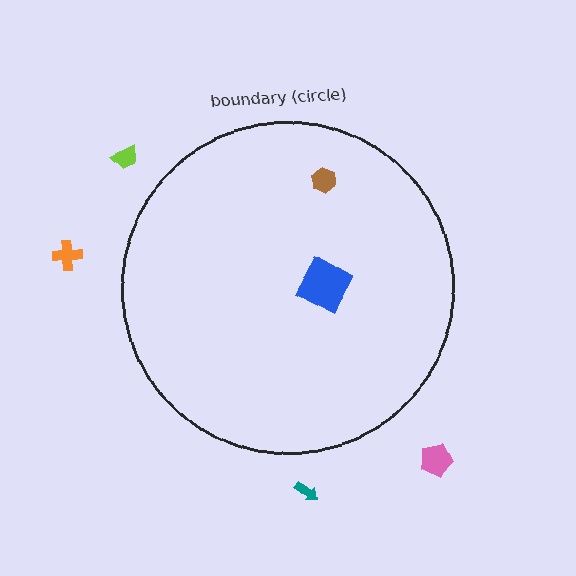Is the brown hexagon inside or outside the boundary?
Inside.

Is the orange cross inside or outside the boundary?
Outside.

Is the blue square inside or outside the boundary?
Inside.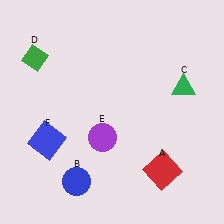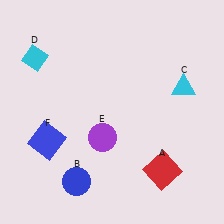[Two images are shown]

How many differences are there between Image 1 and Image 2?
There are 2 differences between the two images.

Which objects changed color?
C changed from green to cyan. D changed from green to cyan.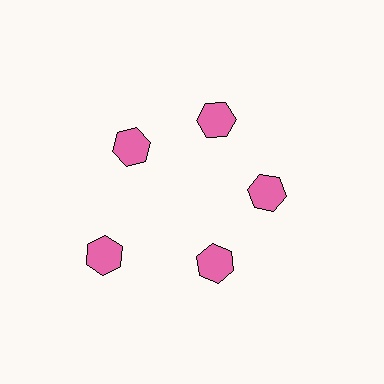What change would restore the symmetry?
The symmetry would be restored by moving it inward, back onto the ring so that all 5 hexagons sit at equal angles and equal distance from the center.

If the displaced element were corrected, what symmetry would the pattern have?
It would have 5-fold rotational symmetry — the pattern would map onto itself every 72 degrees.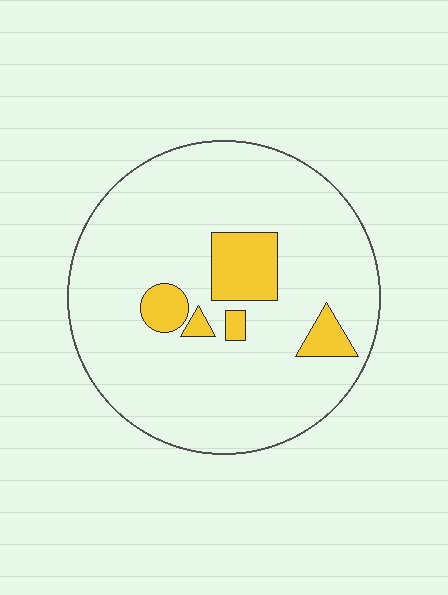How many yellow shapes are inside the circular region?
5.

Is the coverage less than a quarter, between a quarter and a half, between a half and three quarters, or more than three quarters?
Less than a quarter.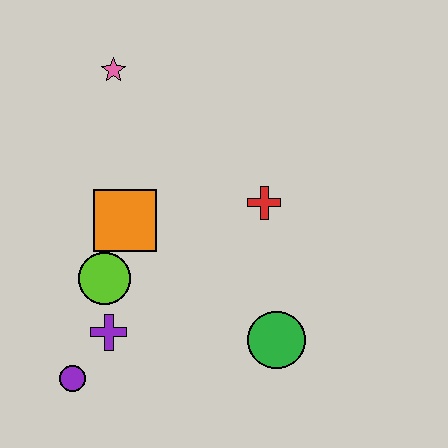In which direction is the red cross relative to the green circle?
The red cross is above the green circle.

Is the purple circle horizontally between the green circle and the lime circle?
No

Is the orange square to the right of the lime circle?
Yes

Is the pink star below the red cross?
No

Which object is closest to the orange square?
The lime circle is closest to the orange square.